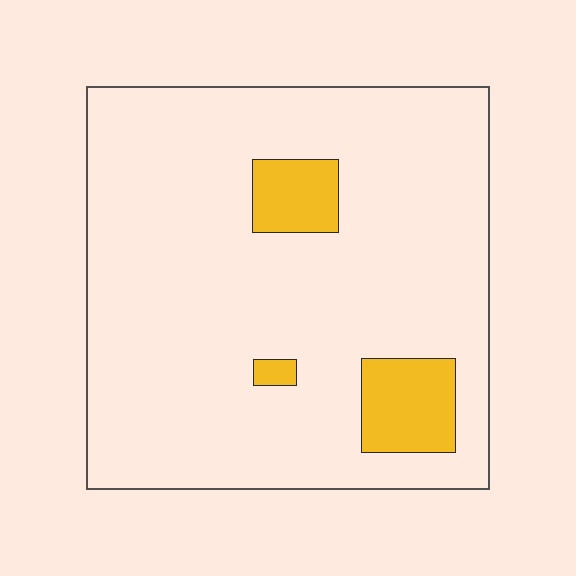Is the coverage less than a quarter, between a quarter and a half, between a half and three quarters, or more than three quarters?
Less than a quarter.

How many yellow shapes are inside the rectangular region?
3.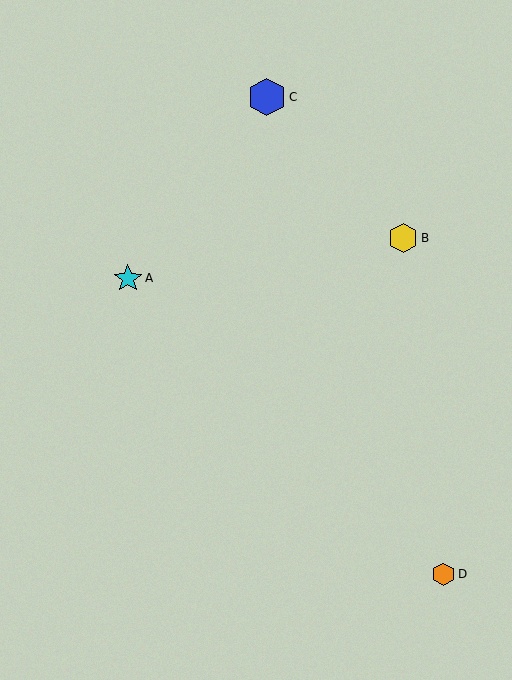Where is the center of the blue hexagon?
The center of the blue hexagon is at (267, 97).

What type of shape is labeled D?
Shape D is an orange hexagon.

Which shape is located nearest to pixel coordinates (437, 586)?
The orange hexagon (labeled D) at (444, 574) is nearest to that location.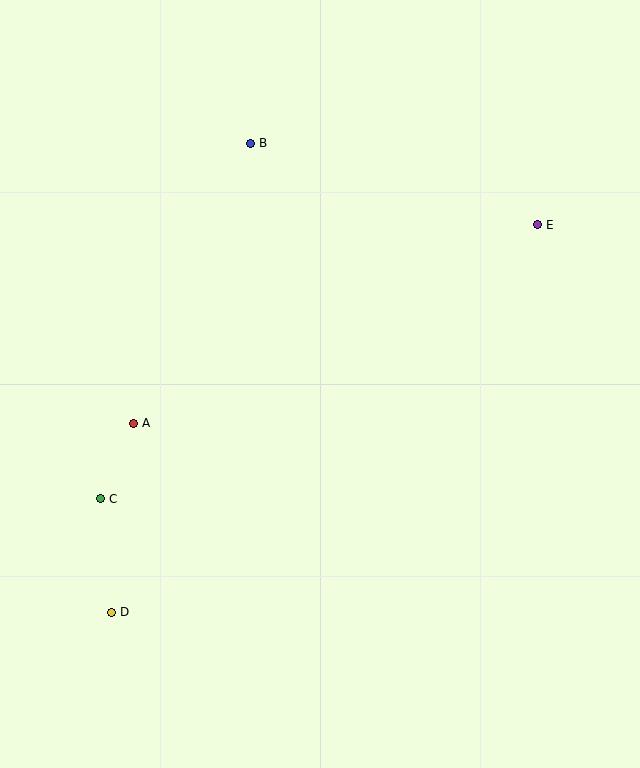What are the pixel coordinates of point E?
Point E is at (537, 225).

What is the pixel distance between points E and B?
The distance between E and B is 299 pixels.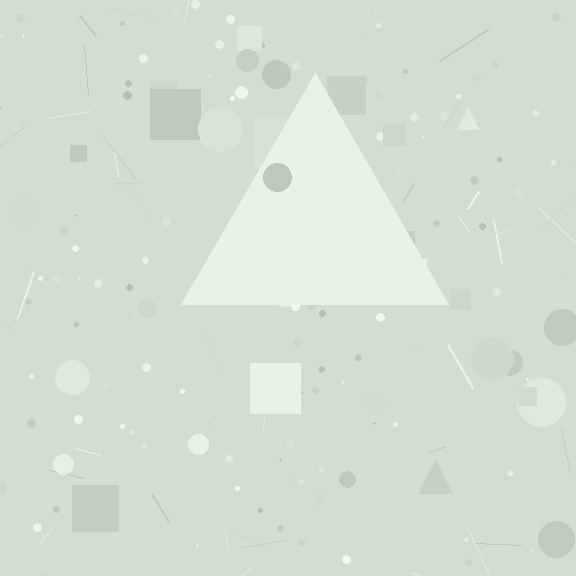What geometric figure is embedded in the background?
A triangle is embedded in the background.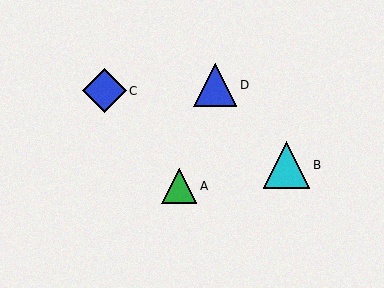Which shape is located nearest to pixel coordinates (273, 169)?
The cyan triangle (labeled B) at (287, 165) is nearest to that location.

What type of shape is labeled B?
Shape B is a cyan triangle.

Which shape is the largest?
The cyan triangle (labeled B) is the largest.